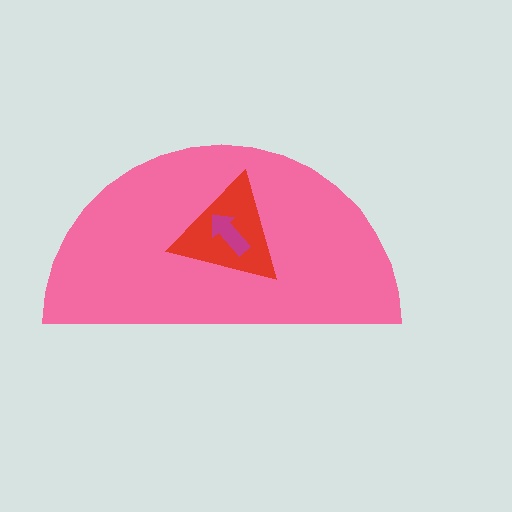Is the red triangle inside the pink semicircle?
Yes.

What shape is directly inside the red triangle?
The magenta arrow.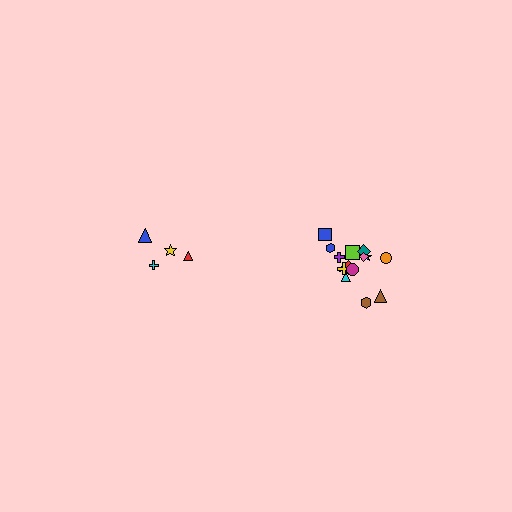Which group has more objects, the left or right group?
The right group.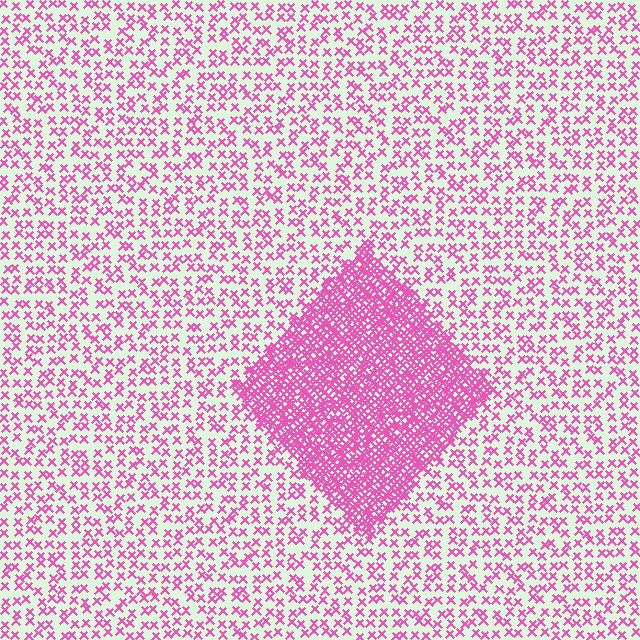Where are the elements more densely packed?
The elements are more densely packed inside the diamond boundary.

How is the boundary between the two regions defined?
The boundary is defined by a change in element density (approximately 3.1x ratio). All elements are the same color, size, and shape.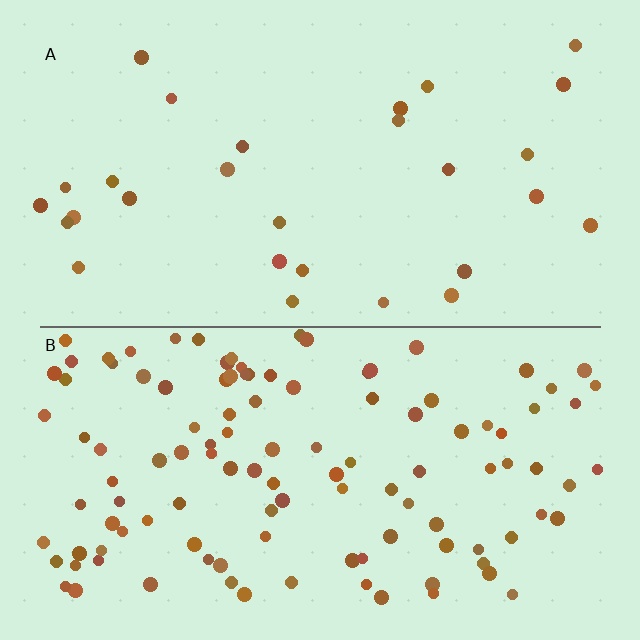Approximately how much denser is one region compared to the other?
Approximately 4.1× — region B over region A.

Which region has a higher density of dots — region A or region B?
B (the bottom).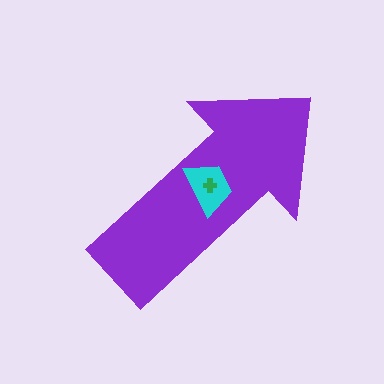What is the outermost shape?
The purple arrow.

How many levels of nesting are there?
3.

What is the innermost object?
The green cross.